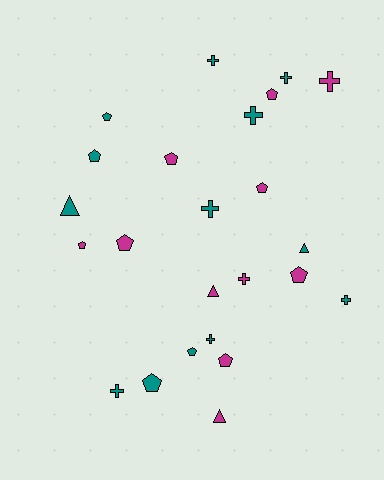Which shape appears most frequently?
Pentagon, with 11 objects.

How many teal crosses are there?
There are 7 teal crosses.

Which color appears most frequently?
Teal, with 13 objects.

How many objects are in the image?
There are 24 objects.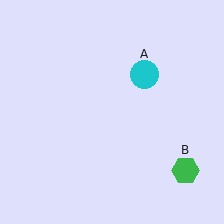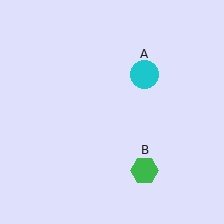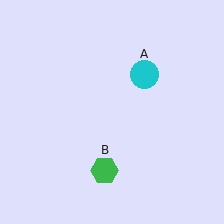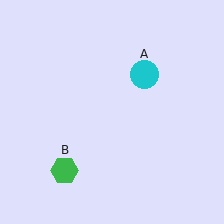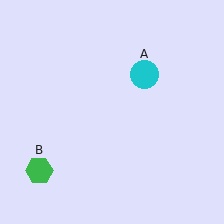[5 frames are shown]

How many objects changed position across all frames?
1 object changed position: green hexagon (object B).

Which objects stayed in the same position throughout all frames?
Cyan circle (object A) remained stationary.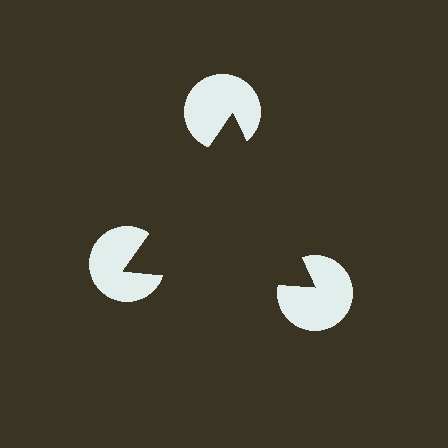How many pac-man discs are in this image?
There are 3 — one at each vertex of the illusory triangle.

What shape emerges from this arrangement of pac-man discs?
An illusory triangle — its edges are inferred from the aligned wedge cuts in the pac-man discs, not physically drawn.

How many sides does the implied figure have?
3 sides.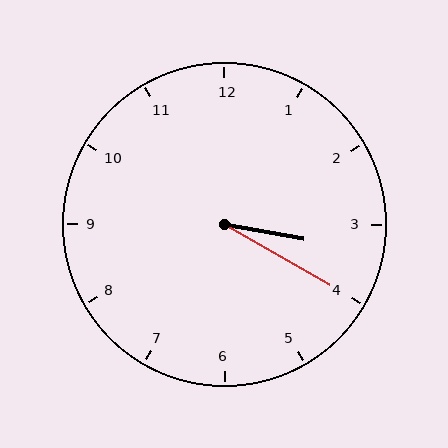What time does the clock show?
3:20.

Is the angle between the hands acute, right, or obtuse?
It is acute.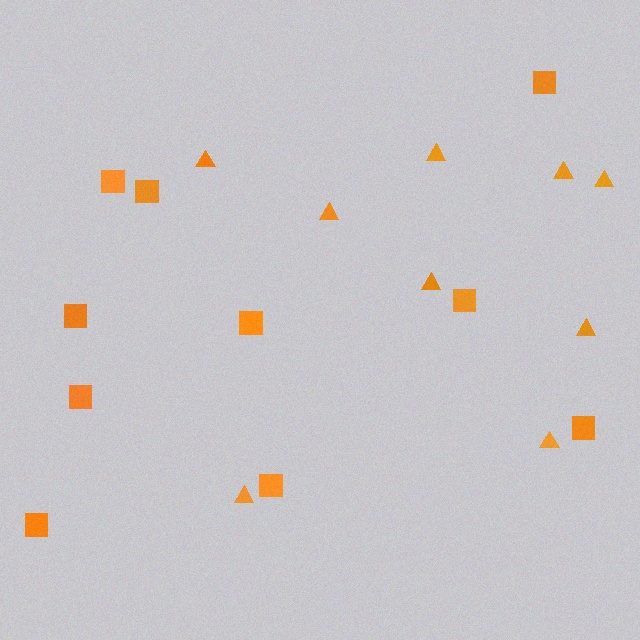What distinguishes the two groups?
There are 2 groups: one group of triangles (9) and one group of squares (10).